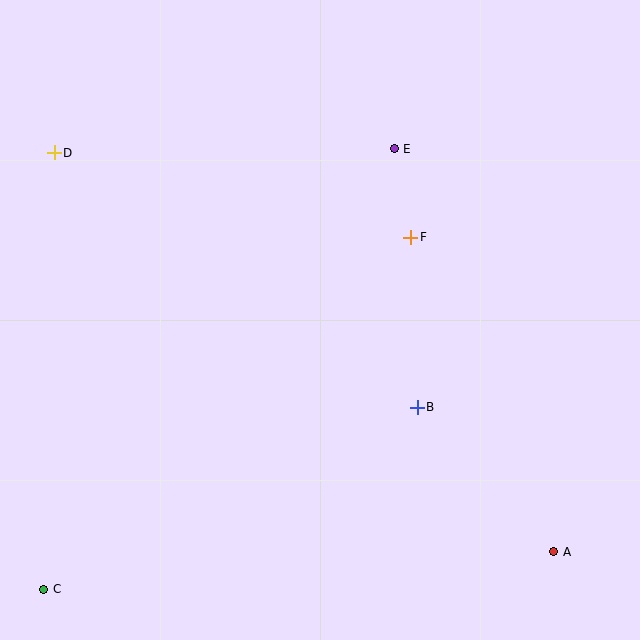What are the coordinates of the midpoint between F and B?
The midpoint between F and B is at (414, 322).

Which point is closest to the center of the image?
Point F at (411, 237) is closest to the center.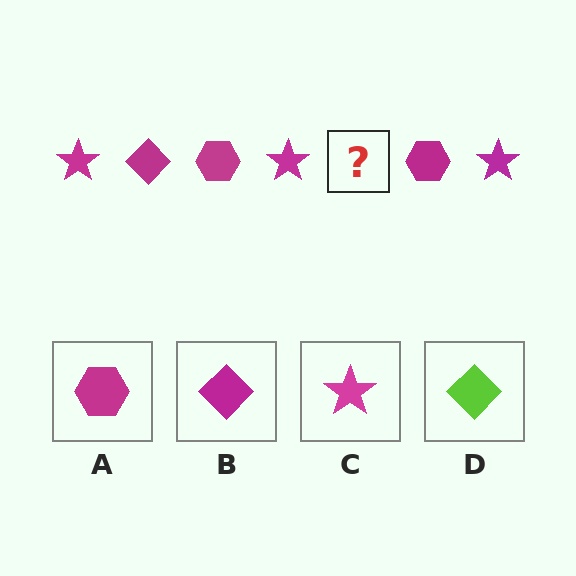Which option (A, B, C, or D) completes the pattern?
B.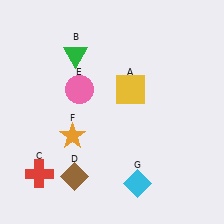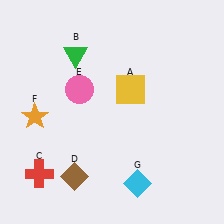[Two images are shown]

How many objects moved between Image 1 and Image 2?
1 object moved between the two images.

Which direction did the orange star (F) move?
The orange star (F) moved left.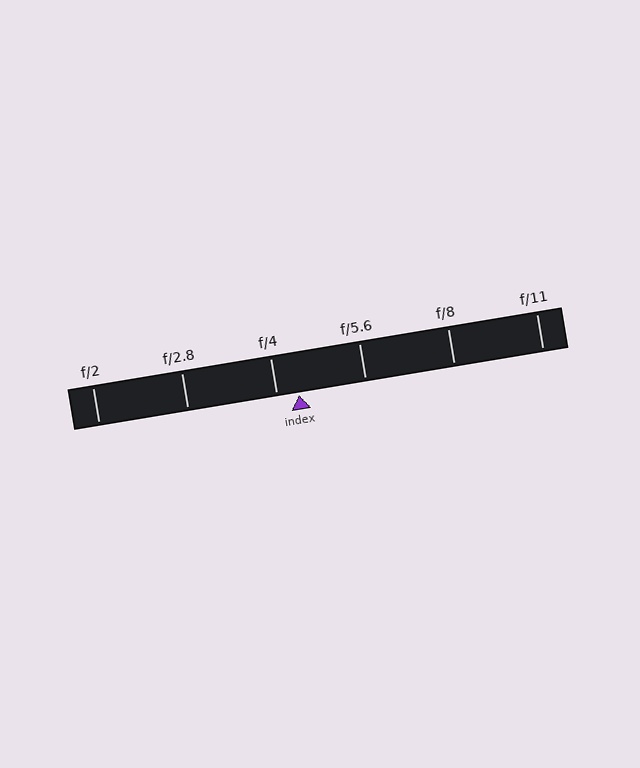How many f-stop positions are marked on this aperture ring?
There are 6 f-stop positions marked.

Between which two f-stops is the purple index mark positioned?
The index mark is between f/4 and f/5.6.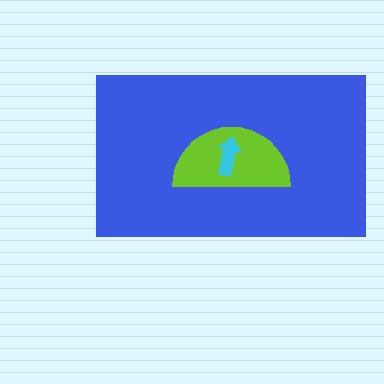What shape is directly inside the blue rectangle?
The lime semicircle.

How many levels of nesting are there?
3.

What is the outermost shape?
The blue rectangle.